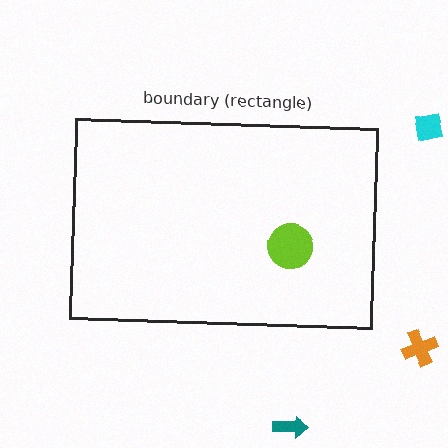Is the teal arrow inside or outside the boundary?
Outside.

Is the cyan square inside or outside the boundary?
Outside.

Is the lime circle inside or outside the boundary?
Inside.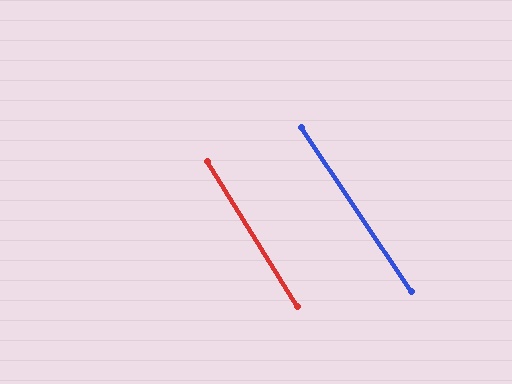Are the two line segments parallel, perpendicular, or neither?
Parallel — their directions differ by only 1.7°.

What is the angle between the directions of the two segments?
Approximately 2 degrees.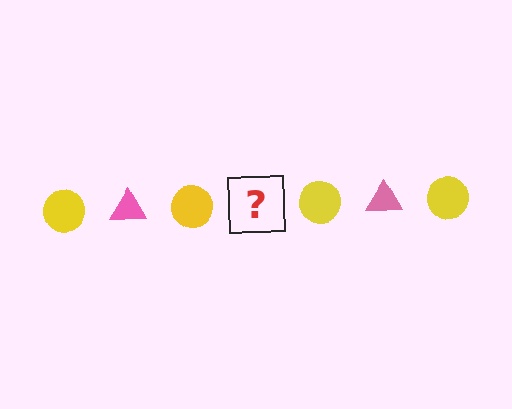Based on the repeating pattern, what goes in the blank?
The blank should be a pink triangle.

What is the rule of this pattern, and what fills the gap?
The rule is that the pattern alternates between yellow circle and pink triangle. The gap should be filled with a pink triangle.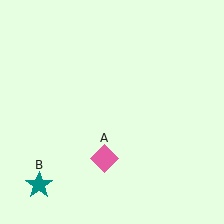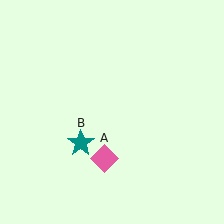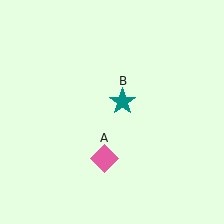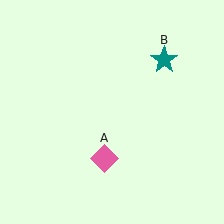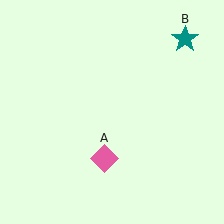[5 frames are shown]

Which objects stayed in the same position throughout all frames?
Pink diamond (object A) remained stationary.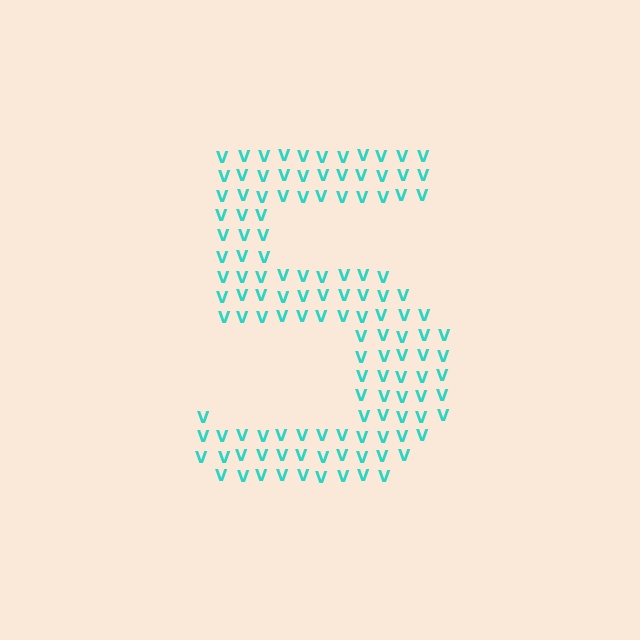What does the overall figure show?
The overall figure shows the digit 5.